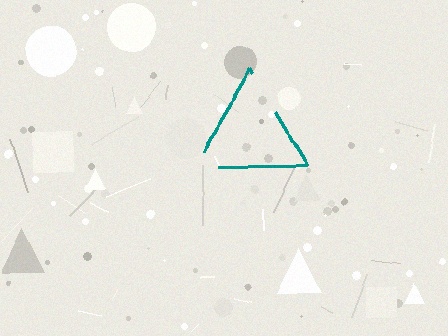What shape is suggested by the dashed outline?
The dashed outline suggests a triangle.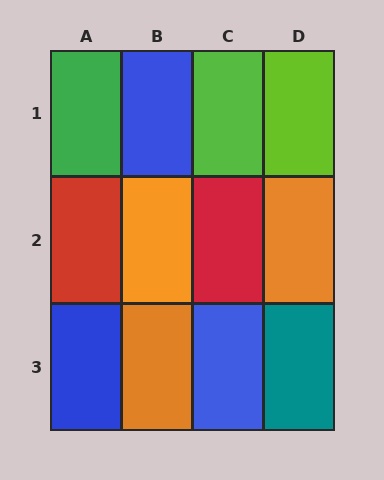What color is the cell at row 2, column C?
Red.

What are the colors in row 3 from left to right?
Blue, orange, blue, teal.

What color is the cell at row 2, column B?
Orange.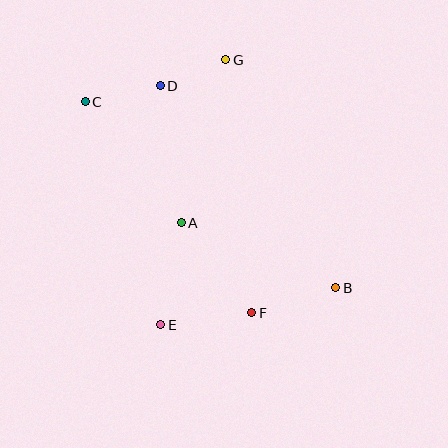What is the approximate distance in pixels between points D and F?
The distance between D and F is approximately 245 pixels.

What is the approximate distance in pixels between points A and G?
The distance between A and G is approximately 169 pixels.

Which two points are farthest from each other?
Points B and C are farthest from each other.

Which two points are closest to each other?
Points D and G are closest to each other.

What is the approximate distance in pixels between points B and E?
The distance between B and E is approximately 179 pixels.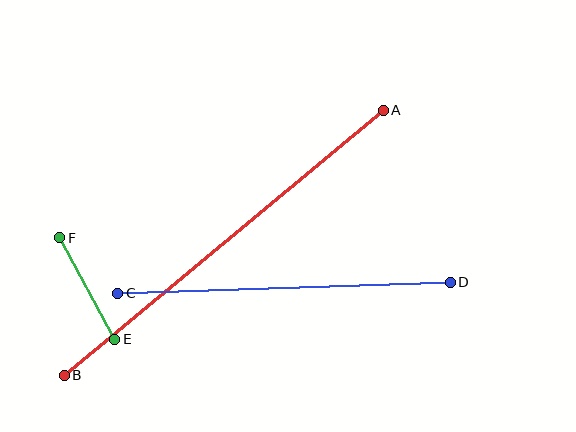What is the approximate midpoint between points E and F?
The midpoint is at approximately (87, 289) pixels.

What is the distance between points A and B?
The distance is approximately 415 pixels.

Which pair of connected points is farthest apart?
Points A and B are farthest apart.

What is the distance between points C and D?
The distance is approximately 333 pixels.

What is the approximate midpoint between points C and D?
The midpoint is at approximately (284, 288) pixels.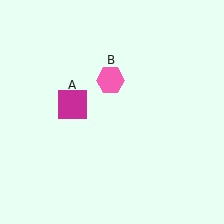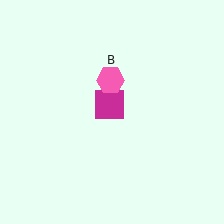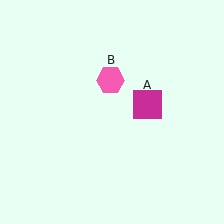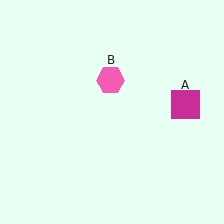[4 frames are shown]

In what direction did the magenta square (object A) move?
The magenta square (object A) moved right.